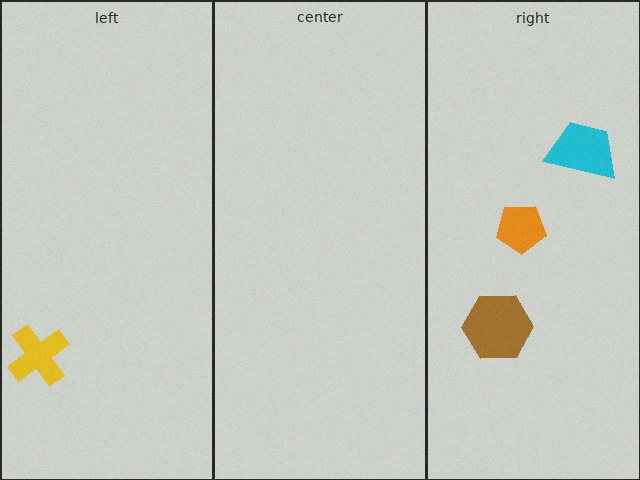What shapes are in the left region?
The yellow cross.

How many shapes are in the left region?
1.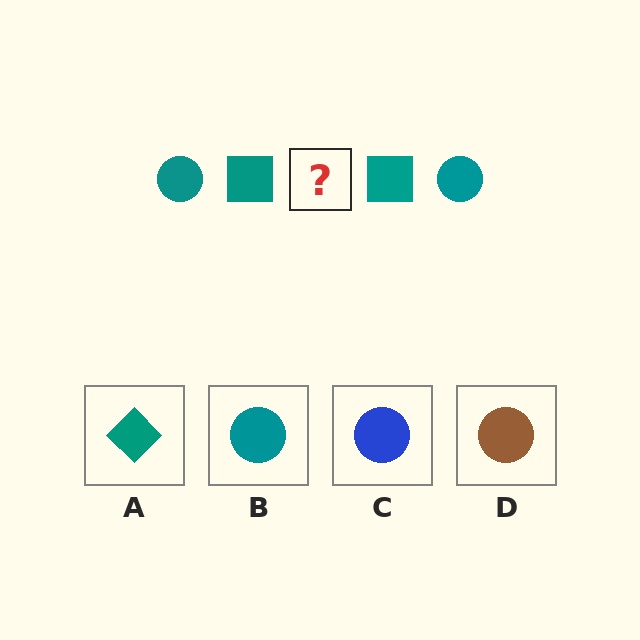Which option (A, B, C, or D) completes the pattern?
B.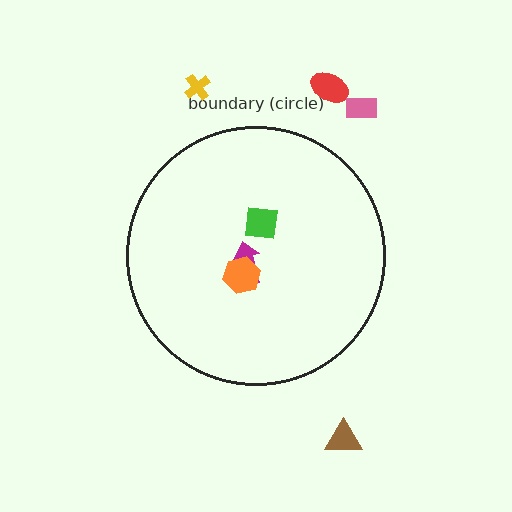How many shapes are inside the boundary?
3 inside, 4 outside.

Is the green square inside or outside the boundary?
Inside.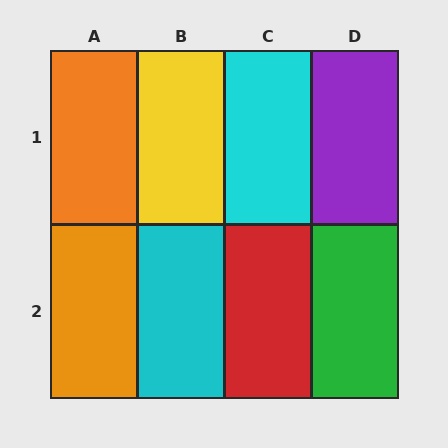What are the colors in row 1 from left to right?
Orange, yellow, cyan, purple.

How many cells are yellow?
1 cell is yellow.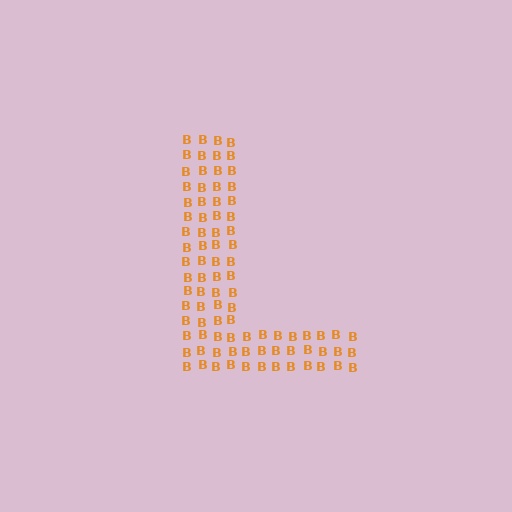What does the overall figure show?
The overall figure shows the letter L.